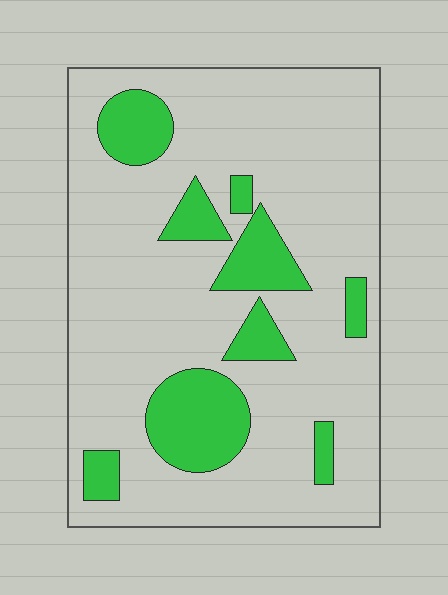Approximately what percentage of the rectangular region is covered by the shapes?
Approximately 20%.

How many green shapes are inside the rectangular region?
9.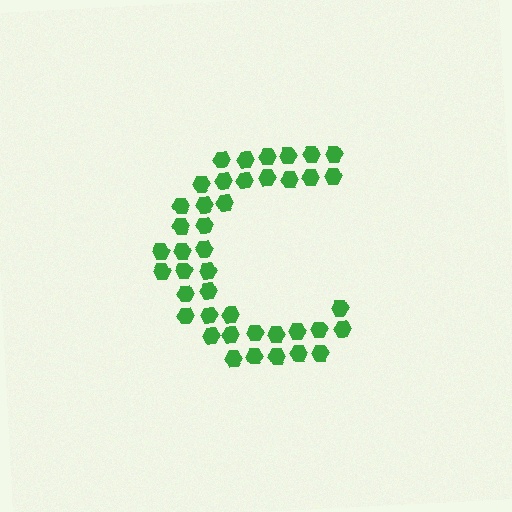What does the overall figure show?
The overall figure shows the letter C.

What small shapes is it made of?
It is made of small hexagons.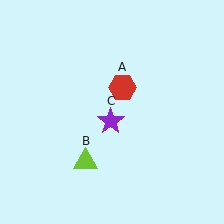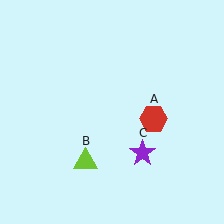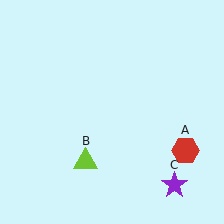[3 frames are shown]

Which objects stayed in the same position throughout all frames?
Lime triangle (object B) remained stationary.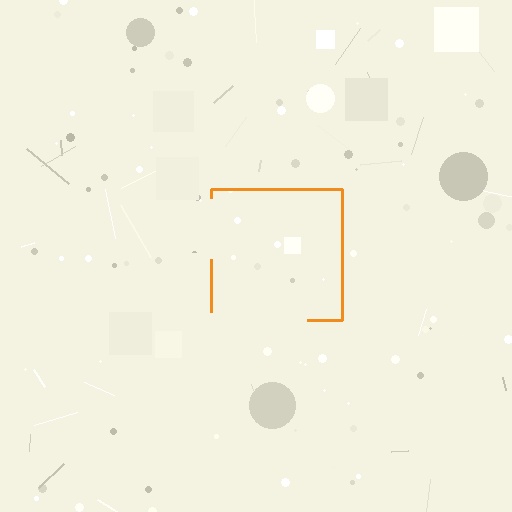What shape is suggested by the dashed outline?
The dashed outline suggests a square.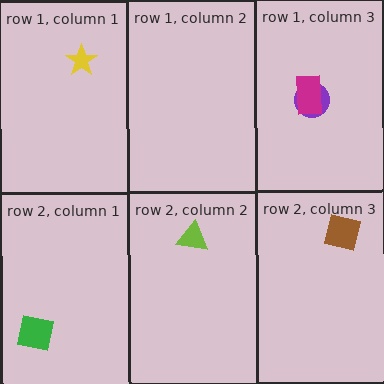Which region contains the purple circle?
The row 1, column 3 region.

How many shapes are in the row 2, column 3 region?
1.